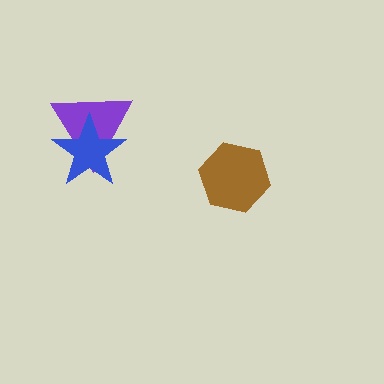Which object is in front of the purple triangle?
The blue star is in front of the purple triangle.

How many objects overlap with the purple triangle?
1 object overlaps with the purple triangle.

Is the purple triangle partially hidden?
Yes, it is partially covered by another shape.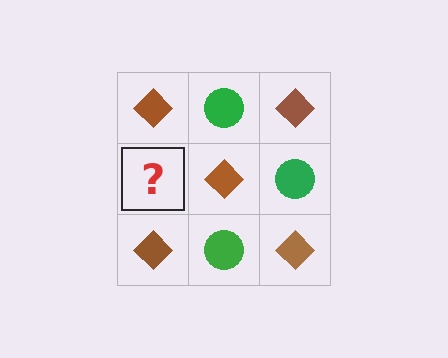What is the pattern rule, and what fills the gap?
The rule is that it alternates brown diamond and green circle in a checkerboard pattern. The gap should be filled with a green circle.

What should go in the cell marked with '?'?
The missing cell should contain a green circle.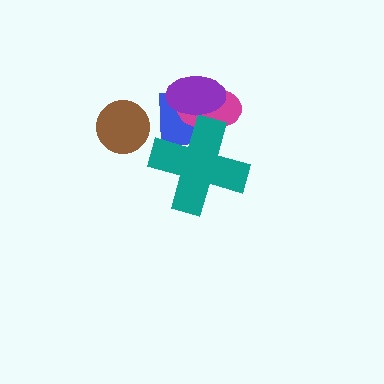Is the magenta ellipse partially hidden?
Yes, it is partially covered by another shape.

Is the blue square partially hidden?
Yes, it is partially covered by another shape.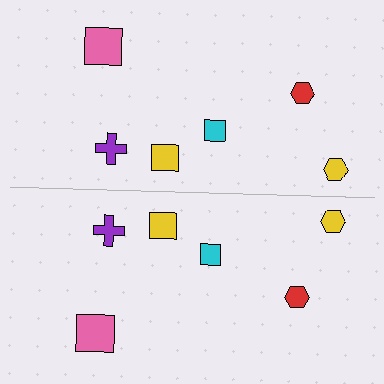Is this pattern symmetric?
Yes, this pattern has bilateral (reflection) symmetry.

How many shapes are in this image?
There are 12 shapes in this image.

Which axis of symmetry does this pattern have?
The pattern has a horizontal axis of symmetry running through the center of the image.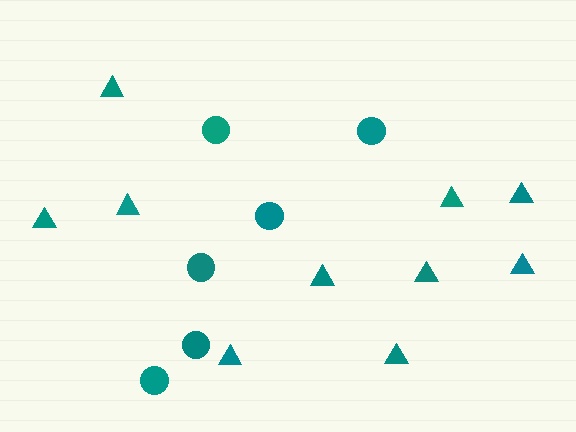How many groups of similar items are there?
There are 2 groups: one group of circles (6) and one group of triangles (10).